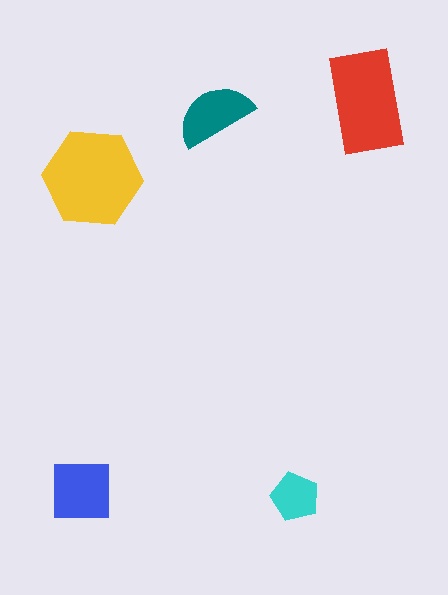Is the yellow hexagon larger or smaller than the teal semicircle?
Larger.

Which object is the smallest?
The cyan pentagon.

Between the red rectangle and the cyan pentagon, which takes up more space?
The red rectangle.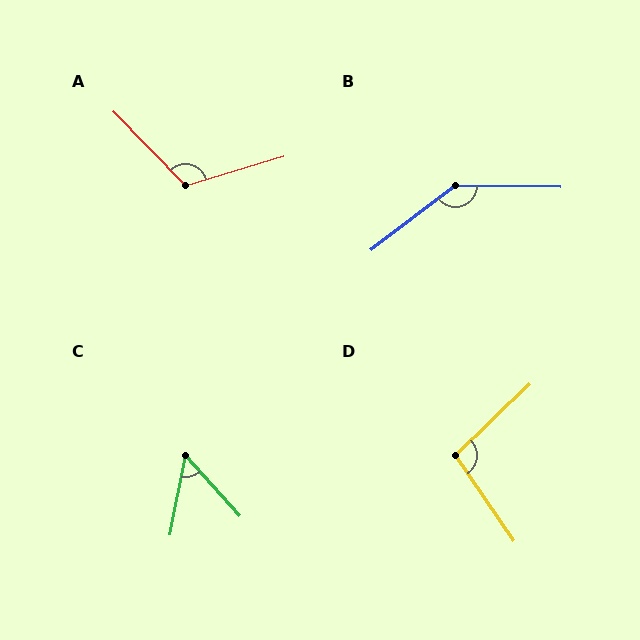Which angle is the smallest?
C, at approximately 53 degrees.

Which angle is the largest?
B, at approximately 142 degrees.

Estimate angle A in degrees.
Approximately 118 degrees.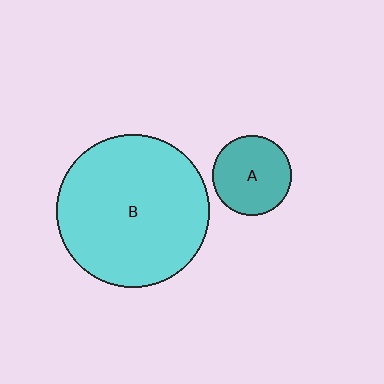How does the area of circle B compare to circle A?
Approximately 3.7 times.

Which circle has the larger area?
Circle B (cyan).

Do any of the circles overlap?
No, none of the circles overlap.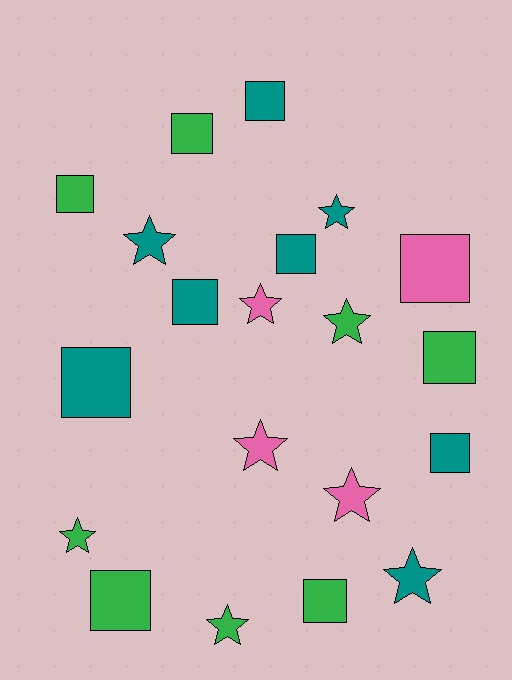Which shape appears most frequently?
Square, with 11 objects.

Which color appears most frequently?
Teal, with 8 objects.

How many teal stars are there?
There are 3 teal stars.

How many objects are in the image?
There are 20 objects.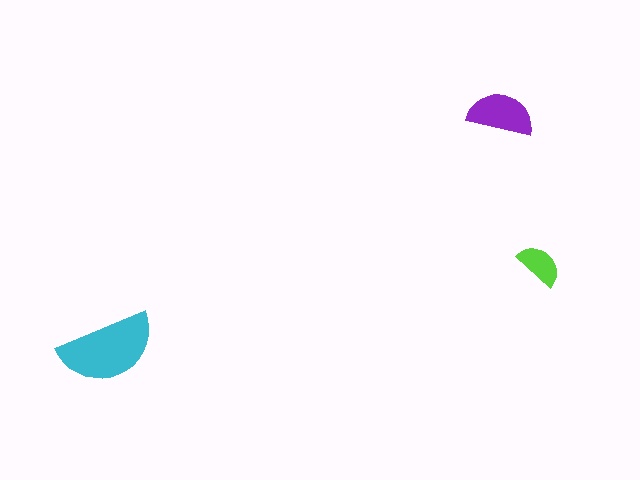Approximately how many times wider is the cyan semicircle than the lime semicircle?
About 2 times wider.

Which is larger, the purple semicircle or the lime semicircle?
The purple one.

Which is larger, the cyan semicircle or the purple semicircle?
The cyan one.